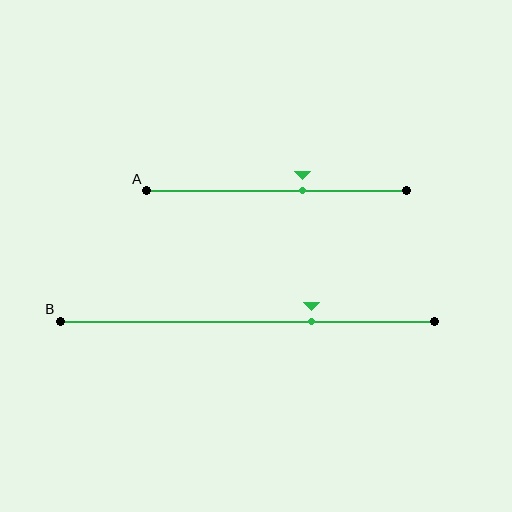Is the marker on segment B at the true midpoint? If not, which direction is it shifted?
No, the marker on segment B is shifted to the right by about 17% of the segment length.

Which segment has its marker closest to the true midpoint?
Segment A has its marker closest to the true midpoint.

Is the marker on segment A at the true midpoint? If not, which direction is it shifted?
No, the marker on segment A is shifted to the right by about 10% of the segment length.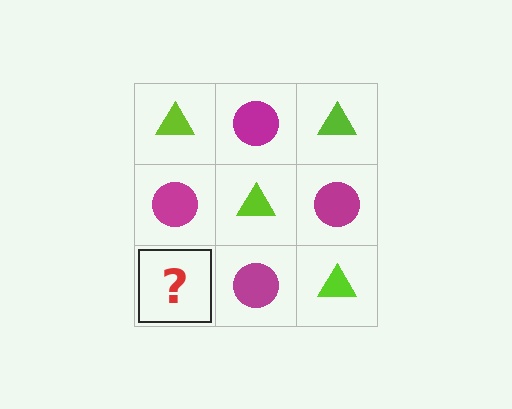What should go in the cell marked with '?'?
The missing cell should contain a lime triangle.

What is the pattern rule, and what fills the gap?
The rule is that it alternates lime triangle and magenta circle in a checkerboard pattern. The gap should be filled with a lime triangle.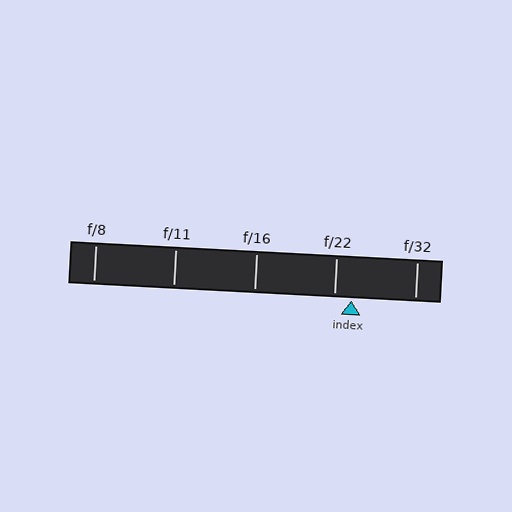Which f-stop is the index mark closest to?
The index mark is closest to f/22.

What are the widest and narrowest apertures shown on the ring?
The widest aperture shown is f/8 and the narrowest is f/32.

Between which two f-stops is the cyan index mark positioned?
The index mark is between f/22 and f/32.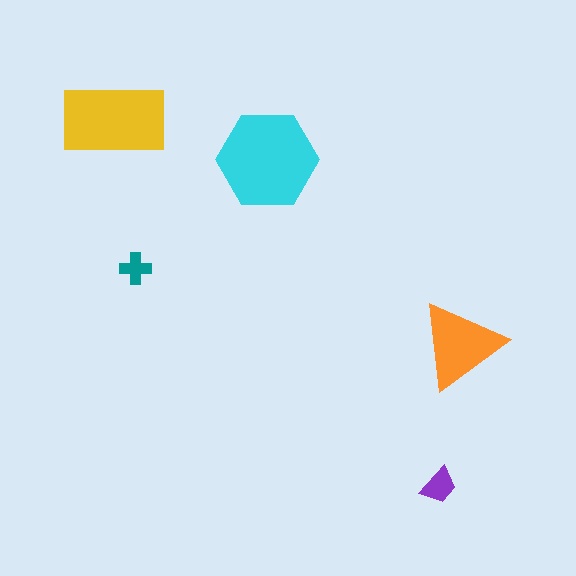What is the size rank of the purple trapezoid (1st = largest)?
4th.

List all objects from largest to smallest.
The cyan hexagon, the yellow rectangle, the orange triangle, the purple trapezoid, the teal cross.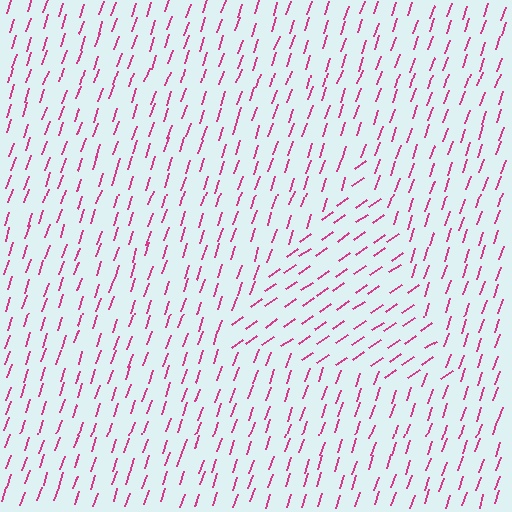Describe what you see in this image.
The image is filled with small magenta line segments. A triangle region in the image has lines oriented differently from the surrounding lines, creating a visible texture boundary.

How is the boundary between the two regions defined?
The boundary is defined purely by a change in line orientation (approximately 37 degrees difference). All lines are the same color and thickness.